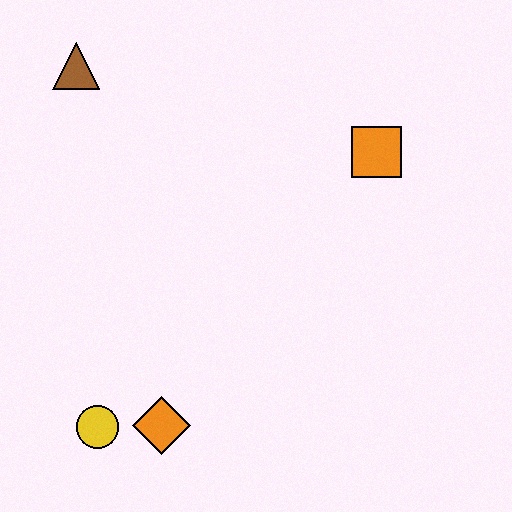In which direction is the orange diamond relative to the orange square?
The orange diamond is below the orange square.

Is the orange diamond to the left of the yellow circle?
No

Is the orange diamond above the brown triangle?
No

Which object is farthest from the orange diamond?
The brown triangle is farthest from the orange diamond.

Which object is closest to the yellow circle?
The orange diamond is closest to the yellow circle.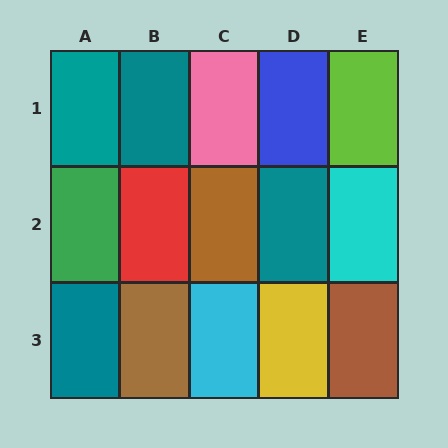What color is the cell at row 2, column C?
Brown.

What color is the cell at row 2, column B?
Red.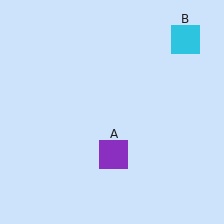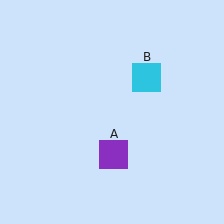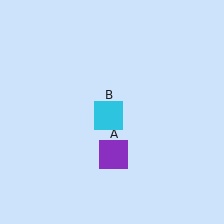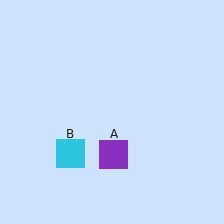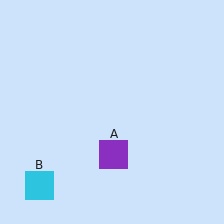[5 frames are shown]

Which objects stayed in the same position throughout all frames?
Purple square (object A) remained stationary.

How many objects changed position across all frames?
1 object changed position: cyan square (object B).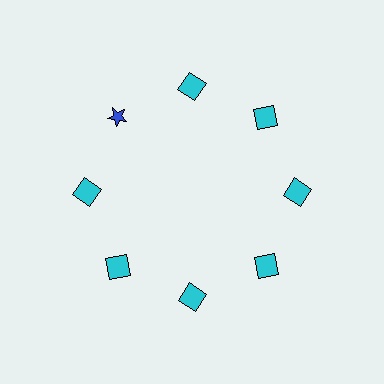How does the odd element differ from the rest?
It differs in both color (blue instead of cyan) and shape (star instead of square).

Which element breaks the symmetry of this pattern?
The blue star at roughly the 10 o'clock position breaks the symmetry. All other shapes are cyan squares.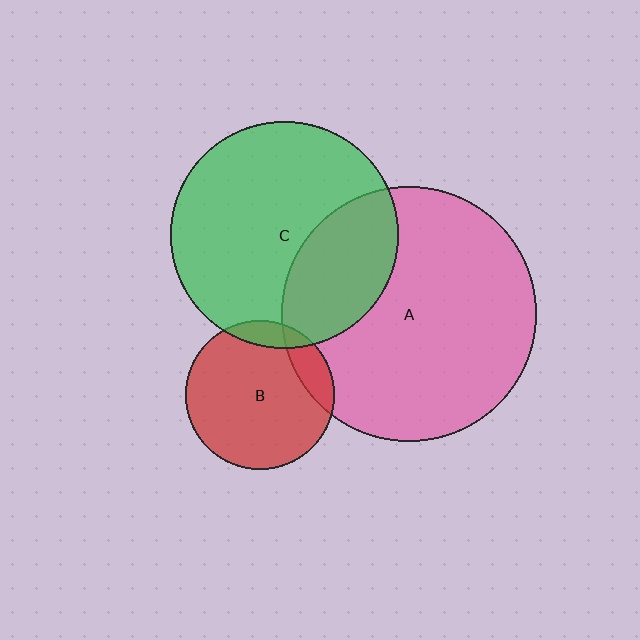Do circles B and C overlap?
Yes.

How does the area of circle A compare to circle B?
Approximately 2.9 times.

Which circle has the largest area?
Circle A (pink).